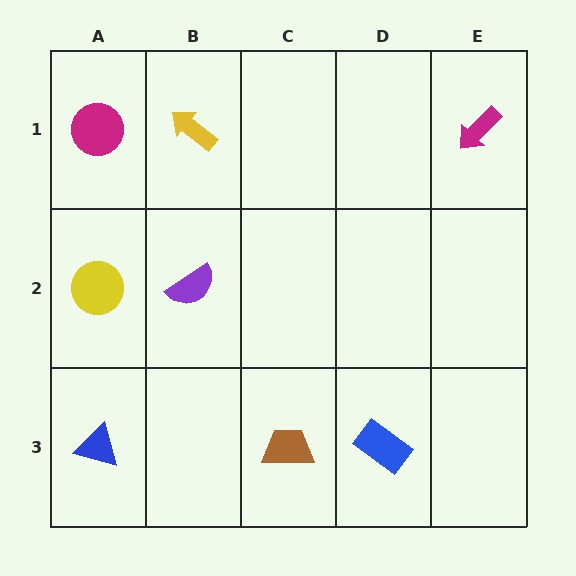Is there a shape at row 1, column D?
No, that cell is empty.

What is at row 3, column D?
A blue rectangle.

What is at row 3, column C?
A brown trapezoid.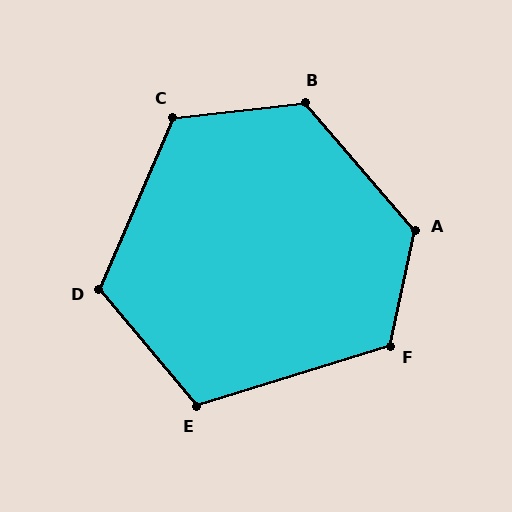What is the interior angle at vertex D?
Approximately 116 degrees (obtuse).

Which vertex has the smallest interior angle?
E, at approximately 113 degrees.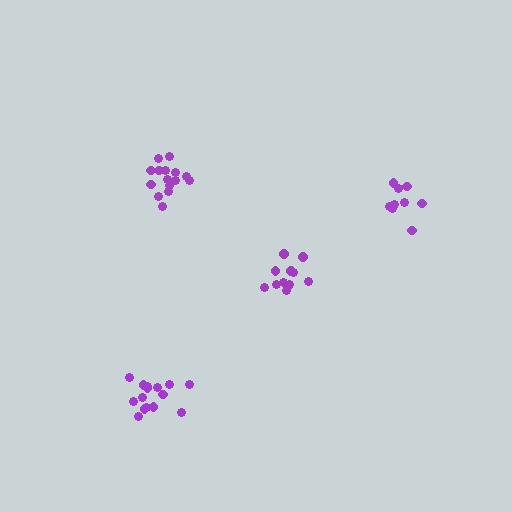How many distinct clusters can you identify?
There are 4 distinct clusters.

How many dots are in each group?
Group 1: 15 dots, Group 2: 12 dots, Group 3: 9 dots, Group 4: 15 dots (51 total).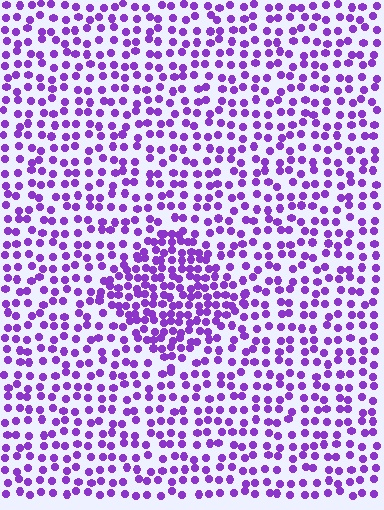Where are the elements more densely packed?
The elements are more densely packed inside the diamond boundary.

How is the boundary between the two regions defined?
The boundary is defined by a change in element density (approximately 1.8x ratio). All elements are the same color, size, and shape.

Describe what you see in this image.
The image contains small purple elements arranged at two different densities. A diamond-shaped region is visible where the elements are more densely packed than the surrounding area.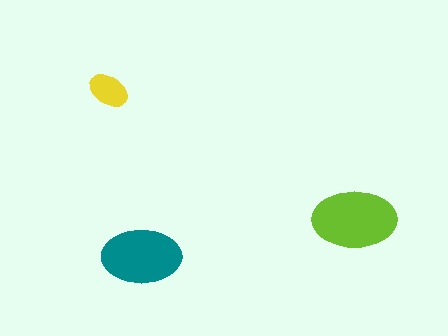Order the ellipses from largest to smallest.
the lime one, the teal one, the yellow one.